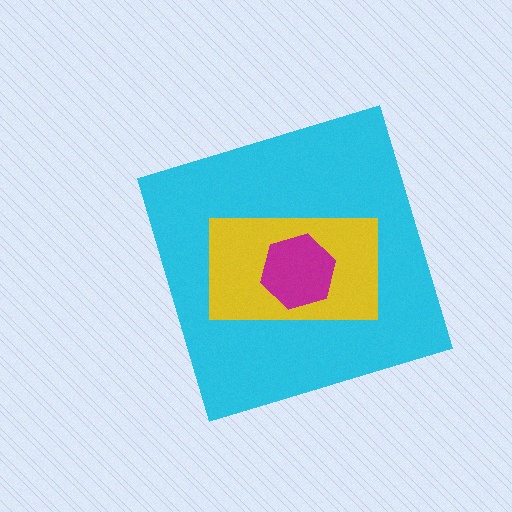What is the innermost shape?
The magenta hexagon.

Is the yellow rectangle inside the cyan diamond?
Yes.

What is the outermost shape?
The cyan diamond.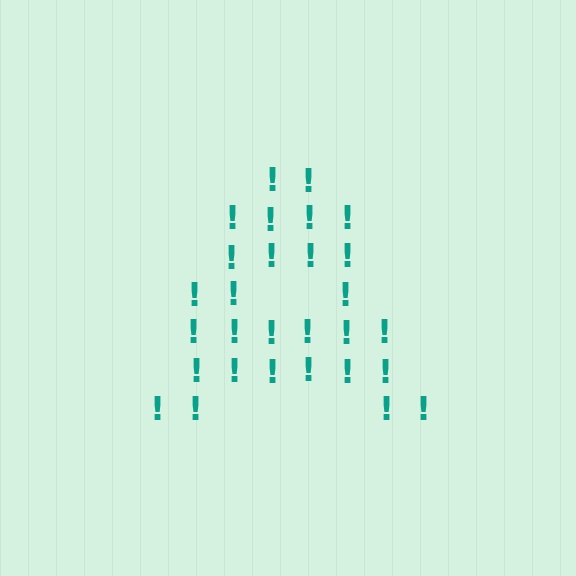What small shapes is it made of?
It is made of small exclamation marks.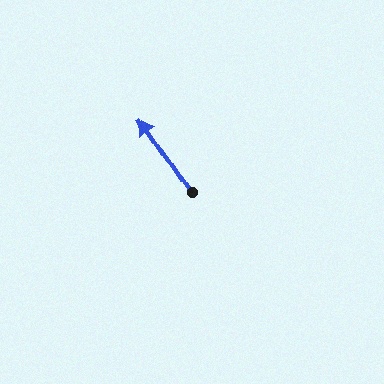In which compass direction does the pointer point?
Northwest.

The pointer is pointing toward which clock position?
Roughly 11 o'clock.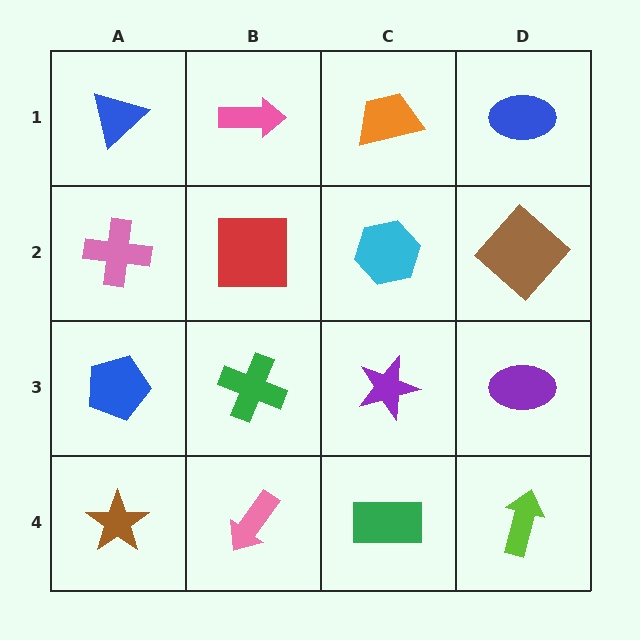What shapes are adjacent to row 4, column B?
A green cross (row 3, column B), a brown star (row 4, column A), a green rectangle (row 4, column C).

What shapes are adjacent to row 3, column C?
A cyan hexagon (row 2, column C), a green rectangle (row 4, column C), a green cross (row 3, column B), a purple ellipse (row 3, column D).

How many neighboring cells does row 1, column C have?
3.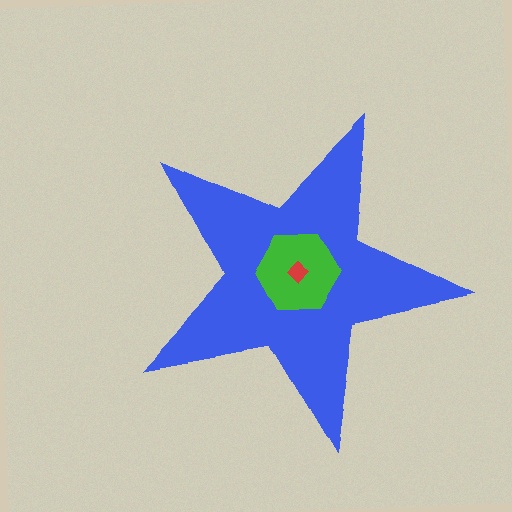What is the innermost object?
The red diamond.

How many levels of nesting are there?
3.